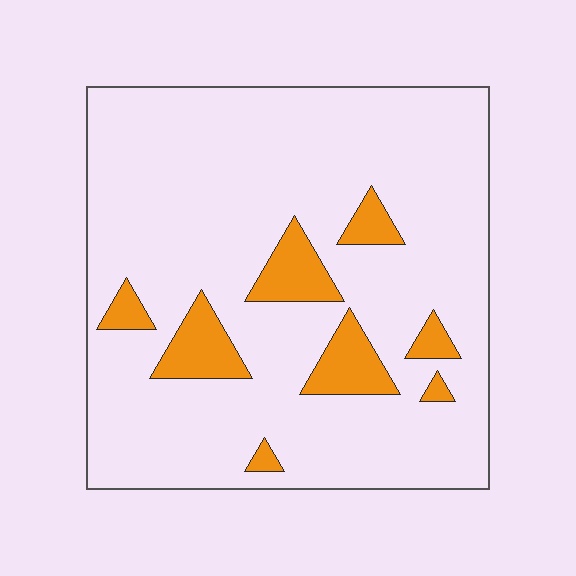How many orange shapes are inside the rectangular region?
8.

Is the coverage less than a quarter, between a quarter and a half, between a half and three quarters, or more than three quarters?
Less than a quarter.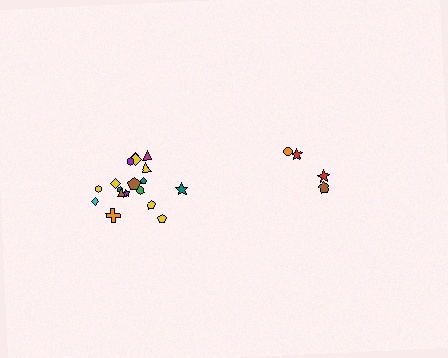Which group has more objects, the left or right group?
The left group.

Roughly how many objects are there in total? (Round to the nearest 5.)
Roughly 20 objects in total.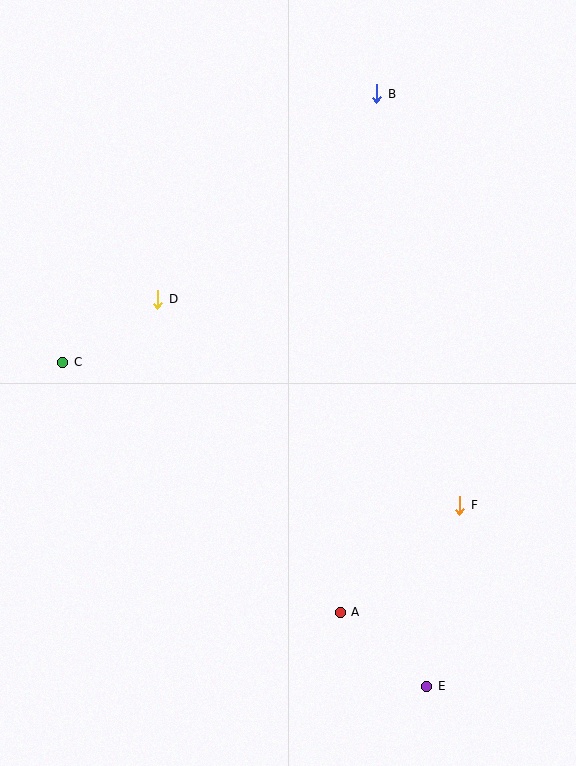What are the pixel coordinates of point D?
Point D is at (158, 299).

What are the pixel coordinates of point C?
Point C is at (63, 362).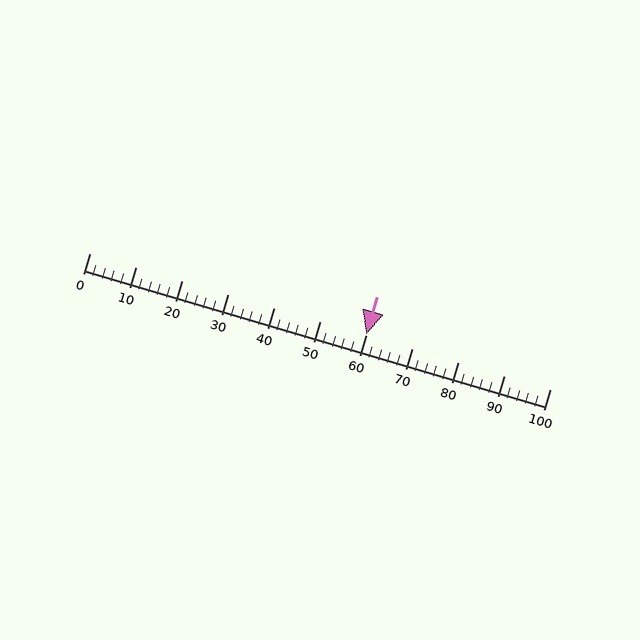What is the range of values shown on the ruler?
The ruler shows values from 0 to 100.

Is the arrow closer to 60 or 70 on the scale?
The arrow is closer to 60.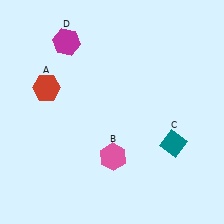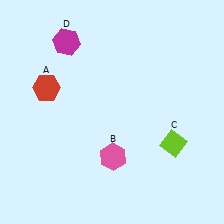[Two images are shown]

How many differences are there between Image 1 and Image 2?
There is 1 difference between the two images.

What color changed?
The diamond (C) changed from teal in Image 1 to lime in Image 2.